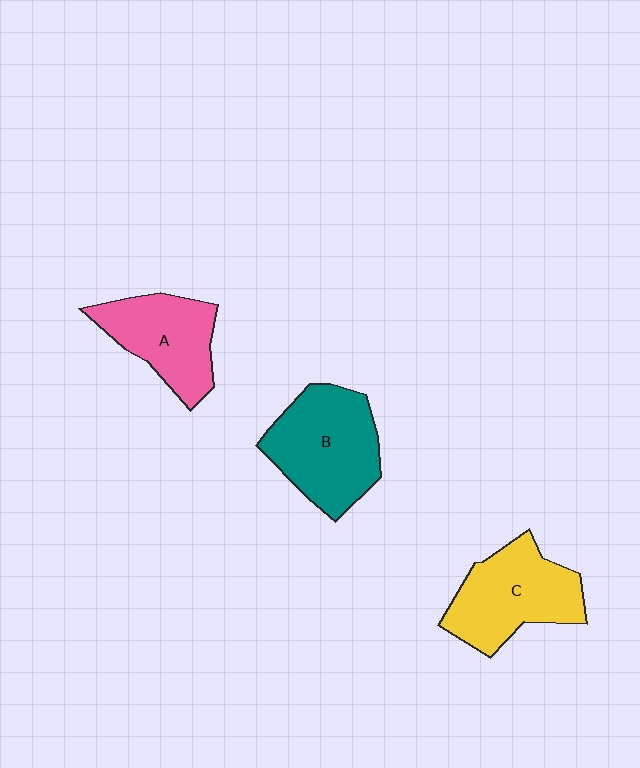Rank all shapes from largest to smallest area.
From largest to smallest: B (teal), C (yellow), A (pink).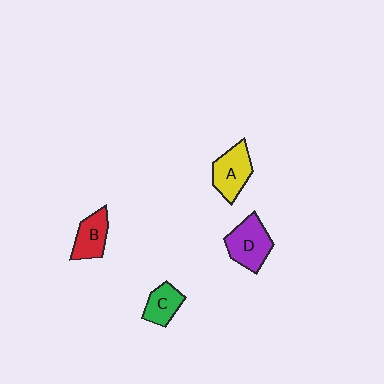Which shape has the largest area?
Shape D (purple).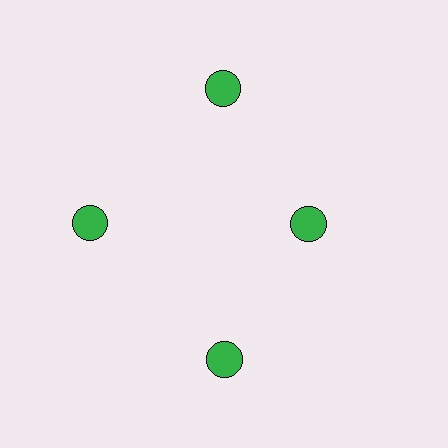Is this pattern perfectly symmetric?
No. The 4 green circles are arranged in a ring, but one element near the 3 o'clock position is pulled inward toward the center, breaking the 4-fold rotational symmetry.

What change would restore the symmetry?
The symmetry would be restored by moving it outward, back onto the ring so that all 4 circles sit at equal angles and equal distance from the center.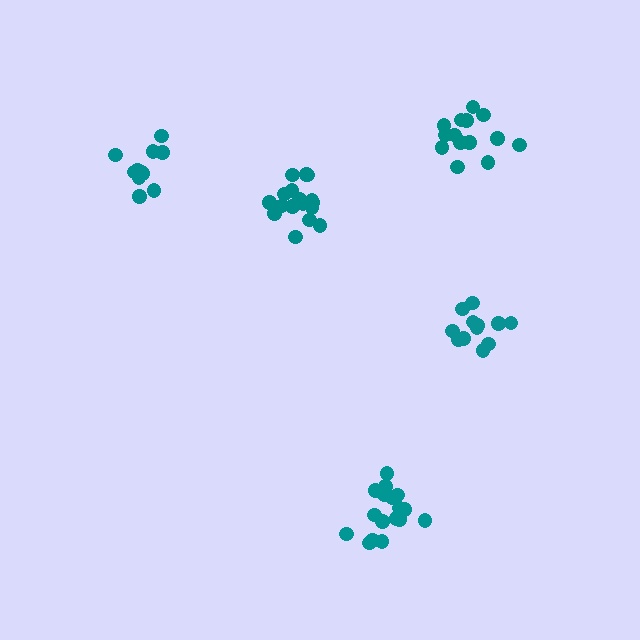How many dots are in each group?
Group 1: 12 dots, Group 2: 17 dots, Group 3: 14 dots, Group 4: 17 dots, Group 5: 11 dots (71 total).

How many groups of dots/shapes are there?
There are 5 groups.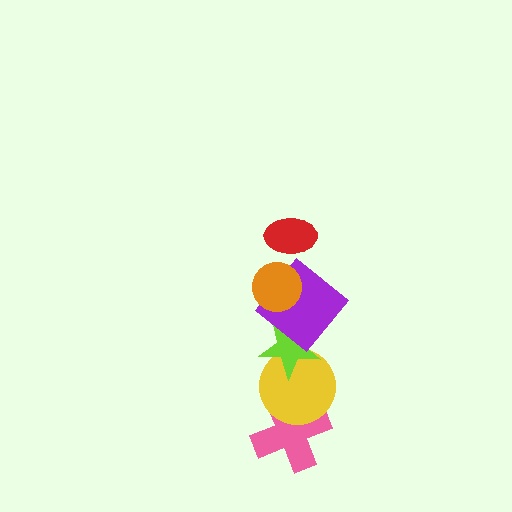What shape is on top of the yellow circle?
The lime star is on top of the yellow circle.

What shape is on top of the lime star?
The purple diamond is on top of the lime star.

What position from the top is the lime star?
The lime star is 4th from the top.